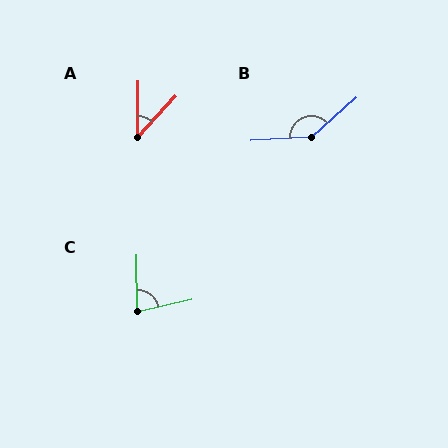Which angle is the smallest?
A, at approximately 43 degrees.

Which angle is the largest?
B, at approximately 141 degrees.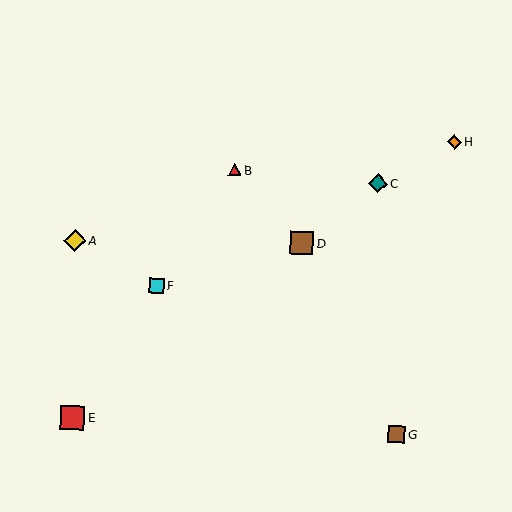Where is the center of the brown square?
The center of the brown square is at (396, 434).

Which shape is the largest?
The red square (labeled E) is the largest.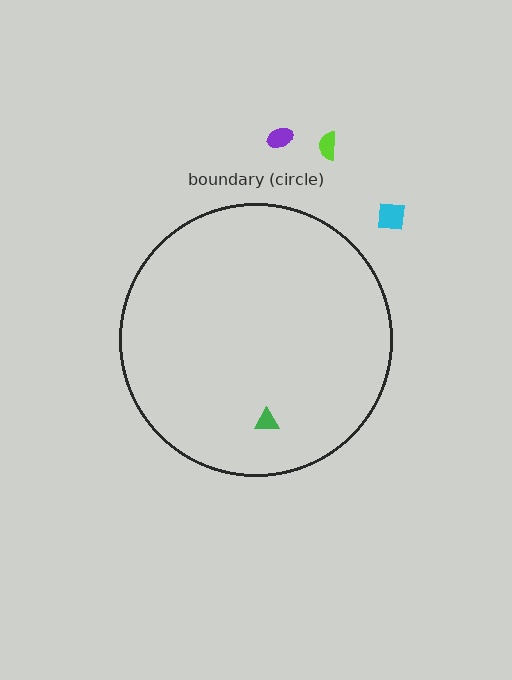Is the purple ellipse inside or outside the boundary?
Outside.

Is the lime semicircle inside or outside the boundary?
Outside.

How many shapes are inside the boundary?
1 inside, 3 outside.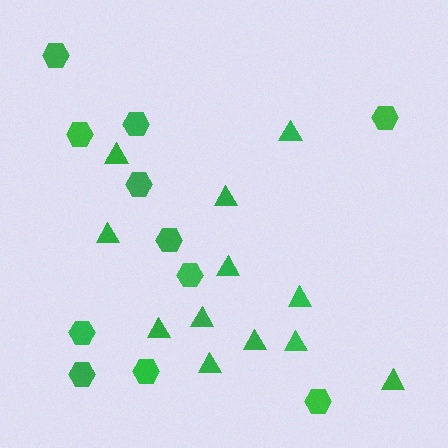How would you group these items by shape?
There are 2 groups: one group of hexagons (11) and one group of triangles (12).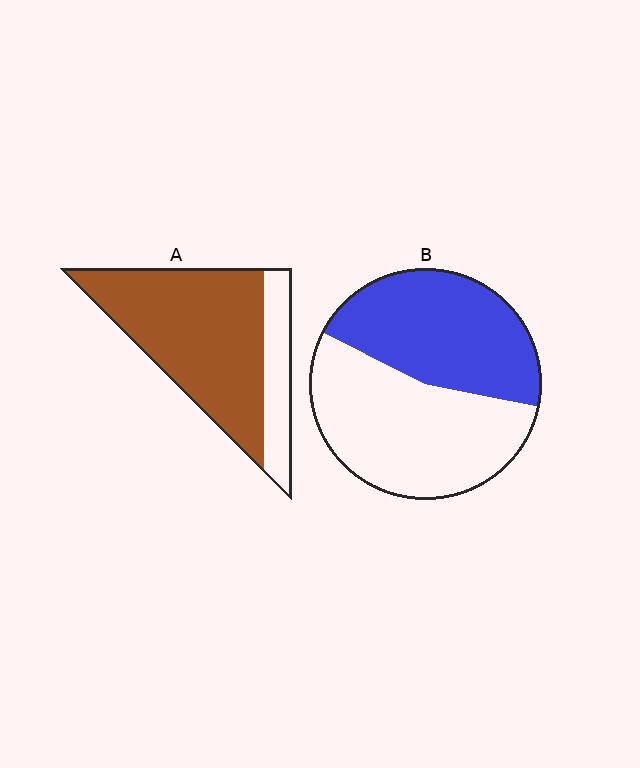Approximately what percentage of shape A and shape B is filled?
A is approximately 75% and B is approximately 45%.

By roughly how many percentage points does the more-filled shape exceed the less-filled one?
By roughly 30 percentage points (A over B).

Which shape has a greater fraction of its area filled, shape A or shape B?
Shape A.